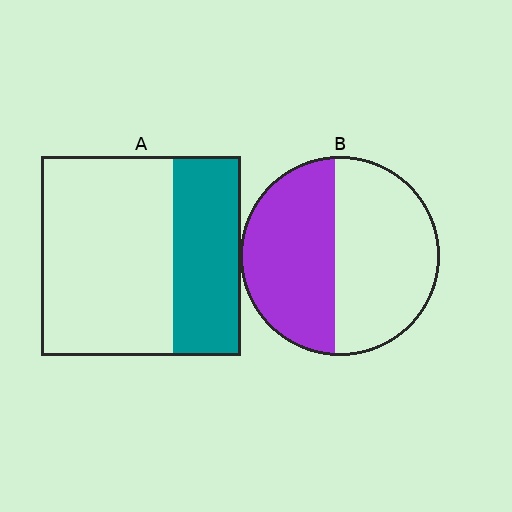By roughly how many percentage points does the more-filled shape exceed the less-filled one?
By roughly 15 percentage points (B over A).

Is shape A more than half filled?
No.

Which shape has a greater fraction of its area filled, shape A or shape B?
Shape B.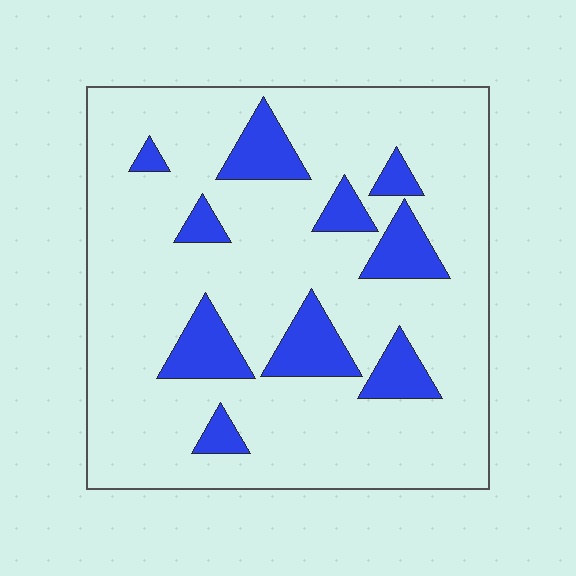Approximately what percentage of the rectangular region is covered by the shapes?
Approximately 15%.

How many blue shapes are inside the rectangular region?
10.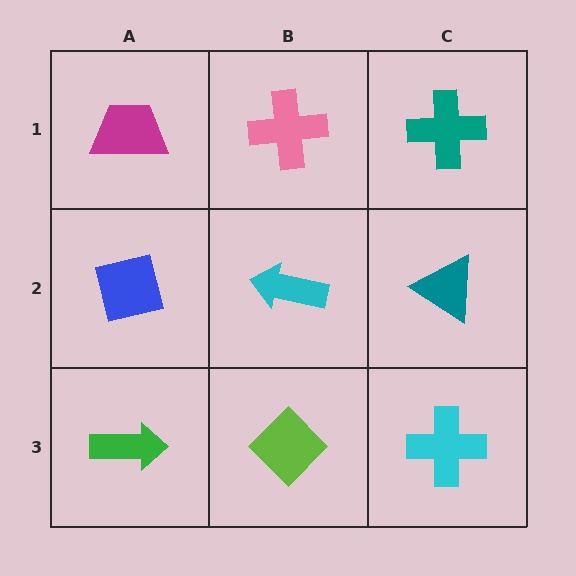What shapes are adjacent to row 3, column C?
A teal triangle (row 2, column C), a lime diamond (row 3, column B).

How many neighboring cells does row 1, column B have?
3.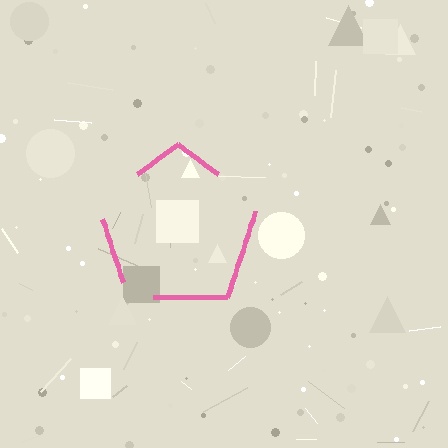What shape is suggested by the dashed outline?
The dashed outline suggests a pentagon.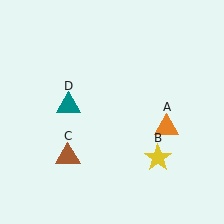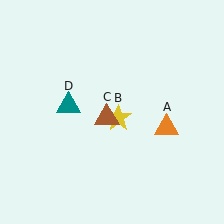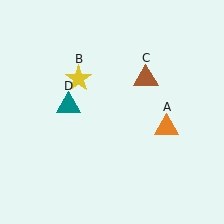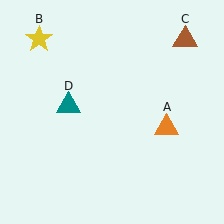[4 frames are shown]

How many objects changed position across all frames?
2 objects changed position: yellow star (object B), brown triangle (object C).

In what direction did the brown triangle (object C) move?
The brown triangle (object C) moved up and to the right.